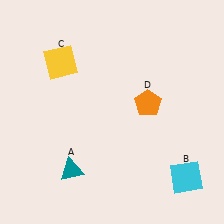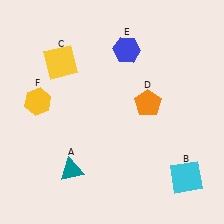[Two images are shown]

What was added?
A blue hexagon (E), a yellow hexagon (F) were added in Image 2.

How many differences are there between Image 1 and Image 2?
There are 2 differences between the two images.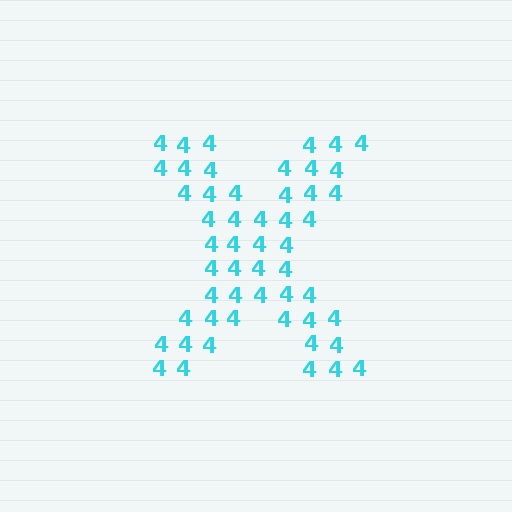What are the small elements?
The small elements are digit 4's.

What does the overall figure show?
The overall figure shows the letter X.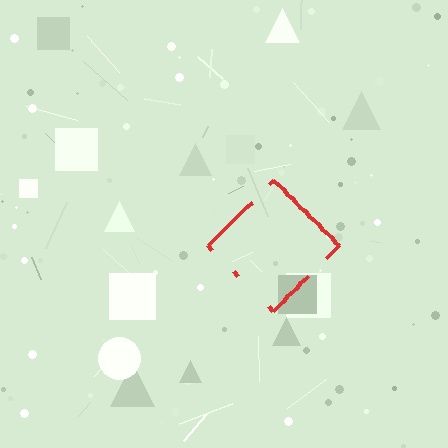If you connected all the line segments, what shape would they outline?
They would outline a diamond.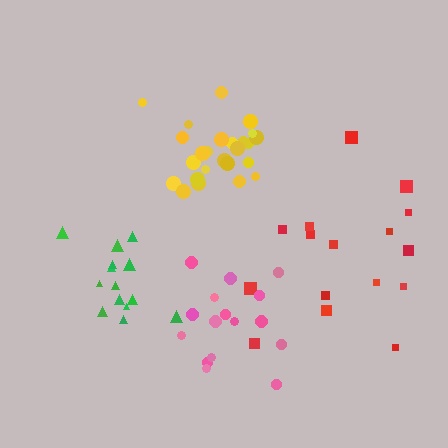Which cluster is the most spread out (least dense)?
Red.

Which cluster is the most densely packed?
Yellow.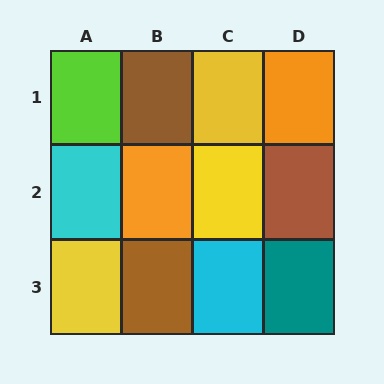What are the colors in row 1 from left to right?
Lime, brown, yellow, orange.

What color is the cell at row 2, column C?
Yellow.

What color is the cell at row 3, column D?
Teal.